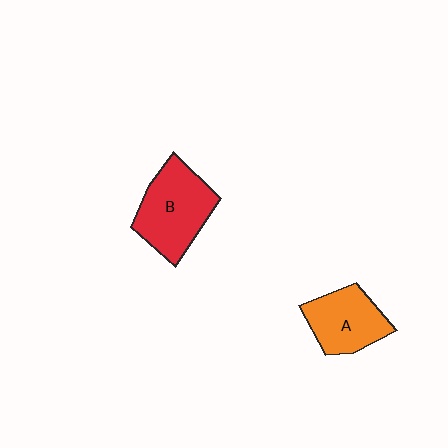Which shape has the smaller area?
Shape A (orange).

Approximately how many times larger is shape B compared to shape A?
Approximately 1.3 times.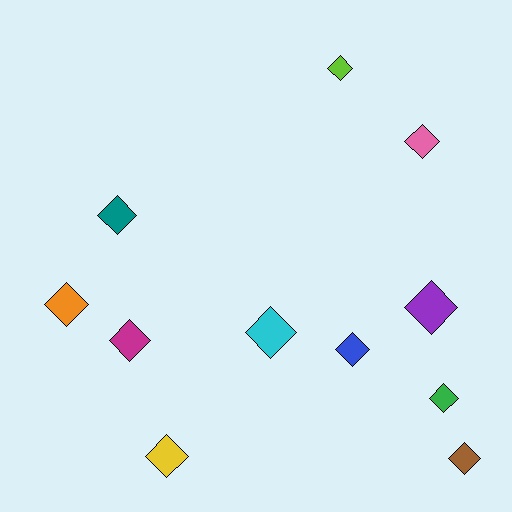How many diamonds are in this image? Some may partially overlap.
There are 11 diamonds.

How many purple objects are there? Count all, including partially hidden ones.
There is 1 purple object.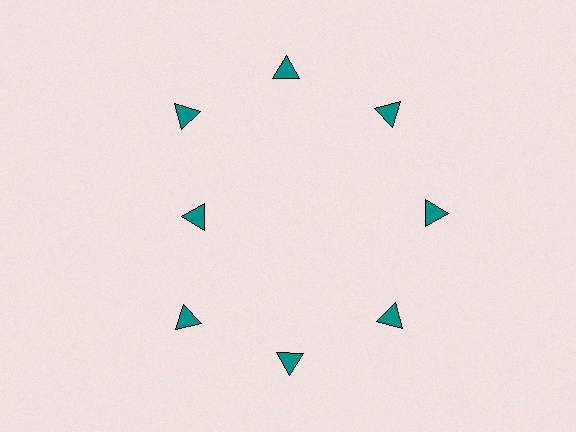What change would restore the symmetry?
The symmetry would be restored by moving it outward, back onto the ring so that all 8 triangles sit at equal angles and equal distance from the center.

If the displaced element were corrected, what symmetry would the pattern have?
It would have 8-fold rotational symmetry — the pattern would map onto itself every 45 degrees.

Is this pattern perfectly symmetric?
No. The 8 teal triangles are arranged in a ring, but one element near the 9 o'clock position is pulled inward toward the center, breaking the 8-fold rotational symmetry.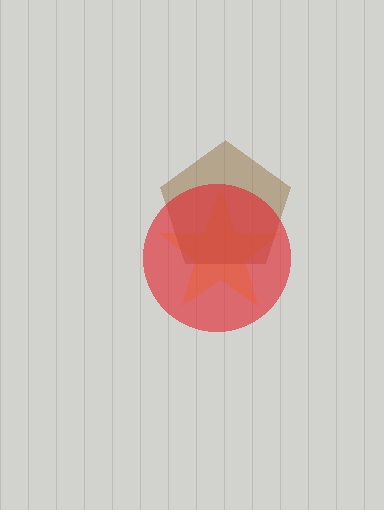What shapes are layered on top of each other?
The layered shapes are: a yellow star, a brown pentagon, a red circle.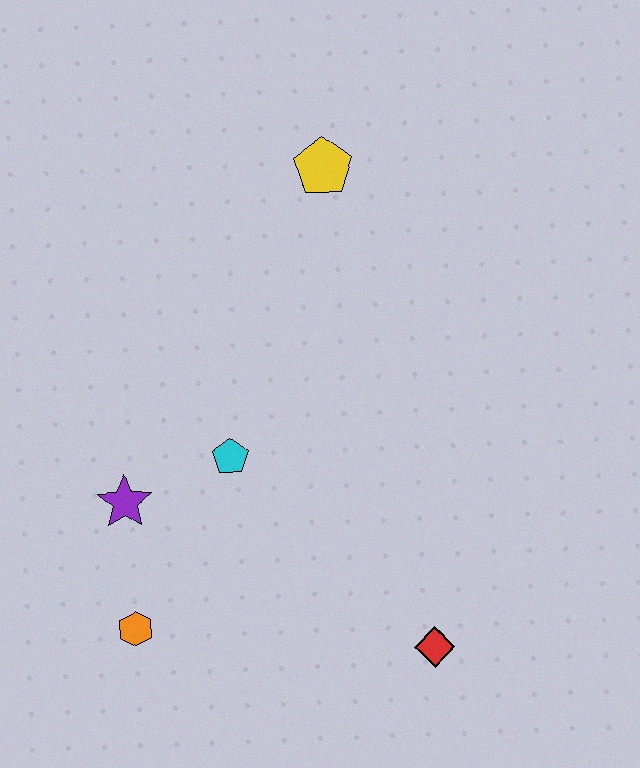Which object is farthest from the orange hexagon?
The yellow pentagon is farthest from the orange hexagon.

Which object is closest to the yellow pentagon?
The cyan pentagon is closest to the yellow pentagon.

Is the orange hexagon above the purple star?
No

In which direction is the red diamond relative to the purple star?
The red diamond is to the right of the purple star.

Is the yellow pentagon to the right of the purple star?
Yes